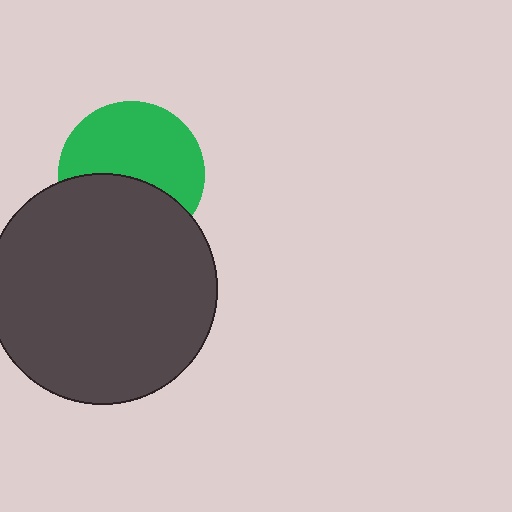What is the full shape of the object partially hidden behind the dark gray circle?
The partially hidden object is a green circle.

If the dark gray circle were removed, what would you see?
You would see the complete green circle.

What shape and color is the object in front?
The object in front is a dark gray circle.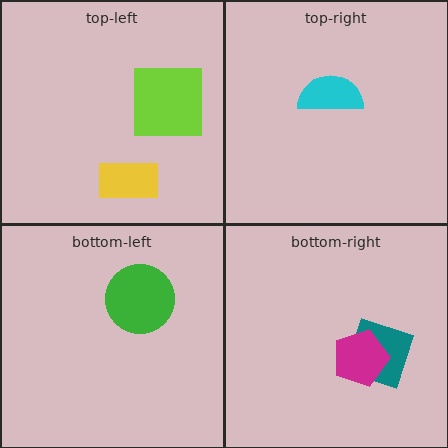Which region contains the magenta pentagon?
The bottom-right region.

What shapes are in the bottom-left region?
The green circle.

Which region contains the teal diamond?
The bottom-right region.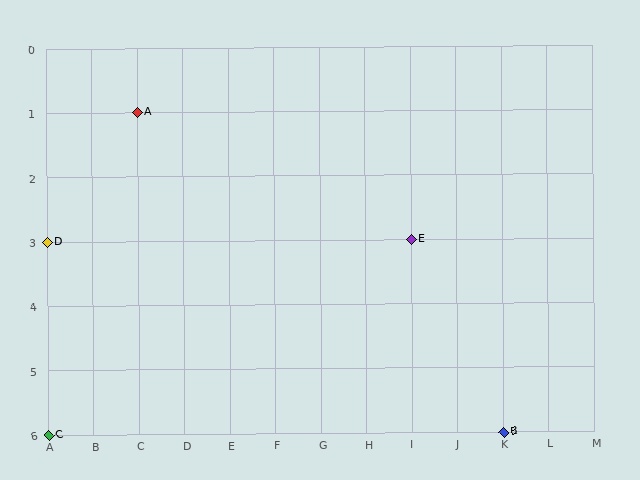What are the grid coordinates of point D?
Point D is at grid coordinates (A, 3).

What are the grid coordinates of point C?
Point C is at grid coordinates (A, 6).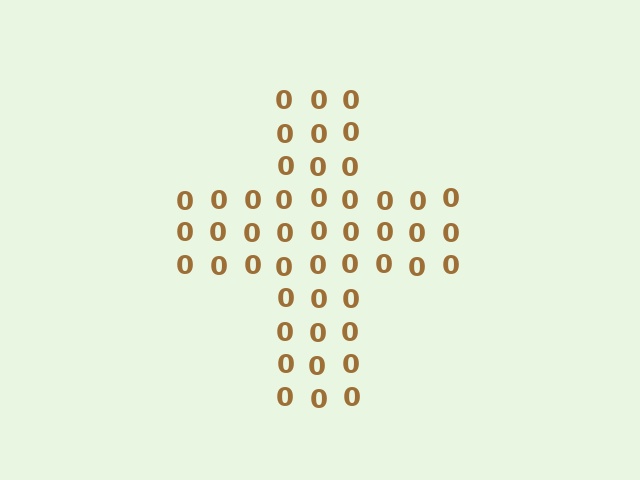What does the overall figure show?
The overall figure shows a cross.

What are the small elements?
The small elements are digit 0's.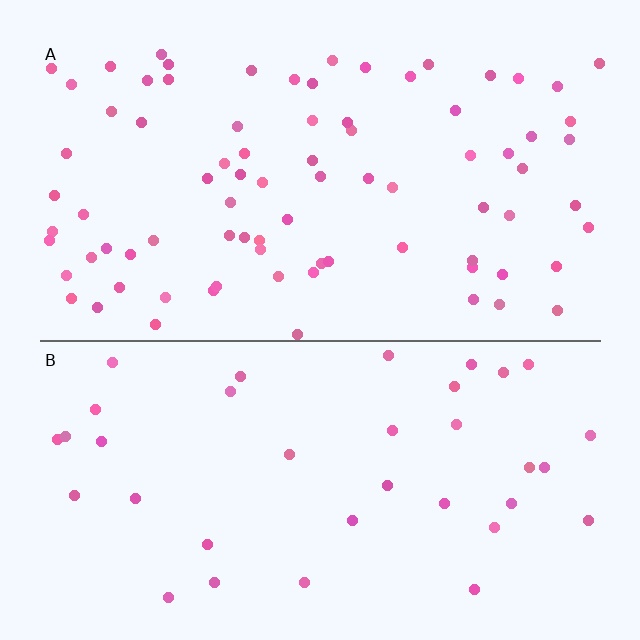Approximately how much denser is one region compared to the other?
Approximately 2.2× — region A over region B.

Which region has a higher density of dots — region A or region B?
A (the top).